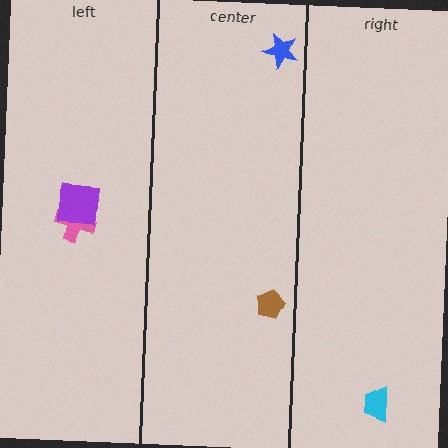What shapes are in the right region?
The cyan trapezoid.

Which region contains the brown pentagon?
The center region.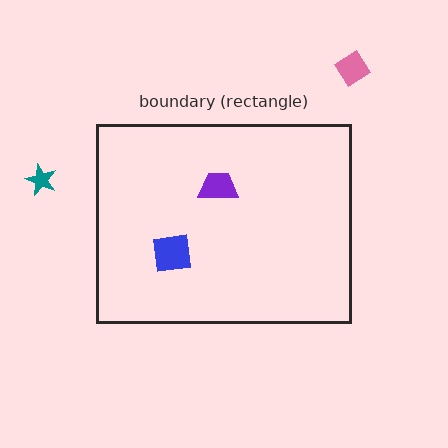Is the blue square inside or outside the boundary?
Inside.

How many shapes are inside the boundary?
2 inside, 2 outside.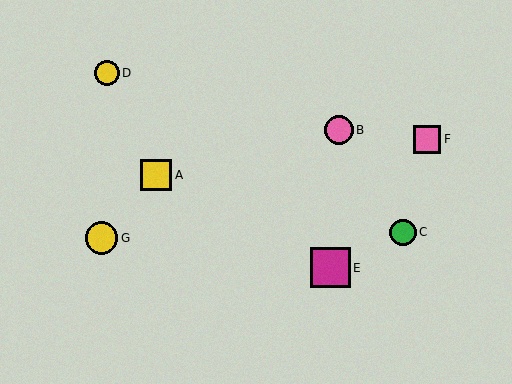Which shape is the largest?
The magenta square (labeled E) is the largest.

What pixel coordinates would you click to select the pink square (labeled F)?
Click at (427, 139) to select the pink square F.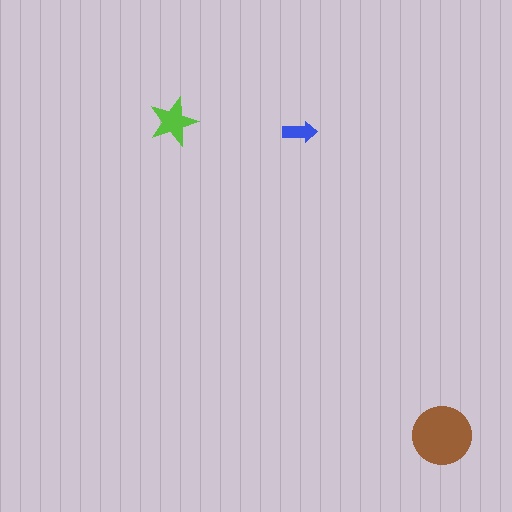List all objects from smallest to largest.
The blue arrow, the lime star, the brown circle.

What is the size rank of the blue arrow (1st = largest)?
3rd.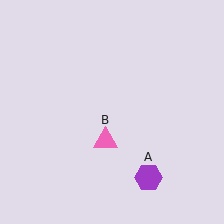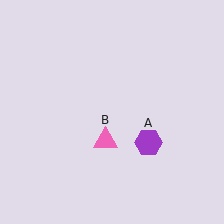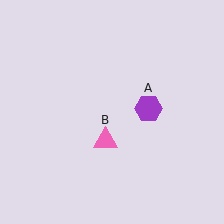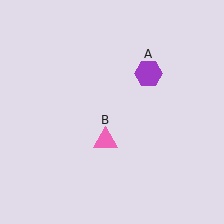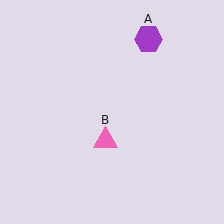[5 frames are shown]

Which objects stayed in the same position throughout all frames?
Pink triangle (object B) remained stationary.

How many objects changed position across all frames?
1 object changed position: purple hexagon (object A).